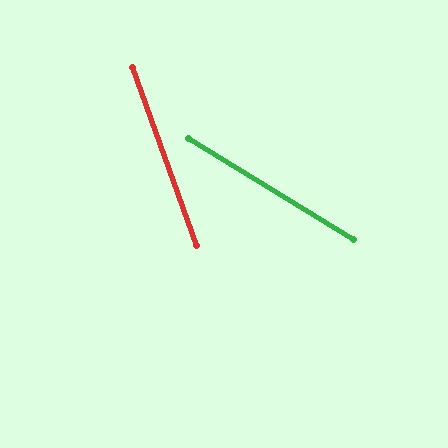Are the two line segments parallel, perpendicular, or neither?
Neither parallel nor perpendicular — they differ by about 39°.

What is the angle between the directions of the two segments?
Approximately 39 degrees.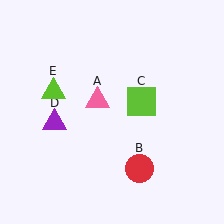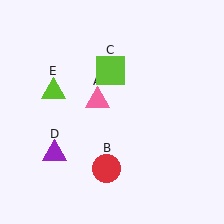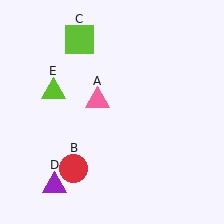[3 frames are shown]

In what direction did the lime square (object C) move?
The lime square (object C) moved up and to the left.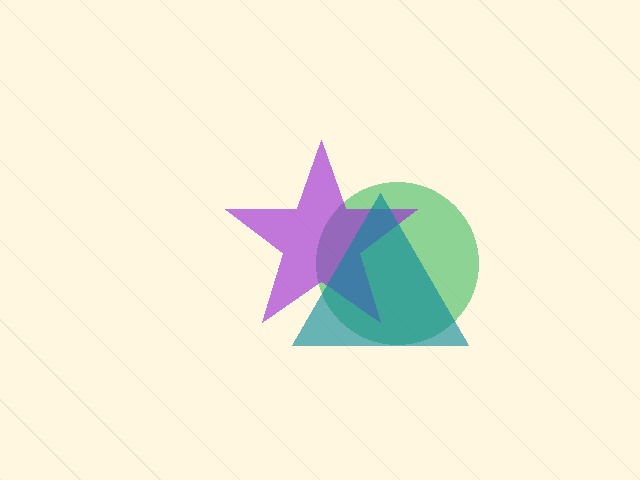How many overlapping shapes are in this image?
There are 3 overlapping shapes in the image.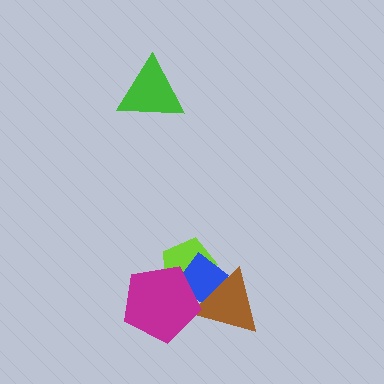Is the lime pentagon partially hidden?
Yes, it is partially covered by another shape.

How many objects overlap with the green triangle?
0 objects overlap with the green triangle.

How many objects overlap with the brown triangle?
3 objects overlap with the brown triangle.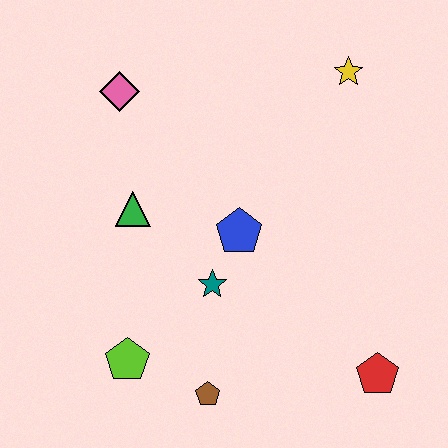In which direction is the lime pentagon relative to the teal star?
The lime pentagon is to the left of the teal star.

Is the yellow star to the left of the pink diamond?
No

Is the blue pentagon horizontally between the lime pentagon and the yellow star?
Yes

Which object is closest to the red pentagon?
The brown pentagon is closest to the red pentagon.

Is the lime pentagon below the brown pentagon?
No